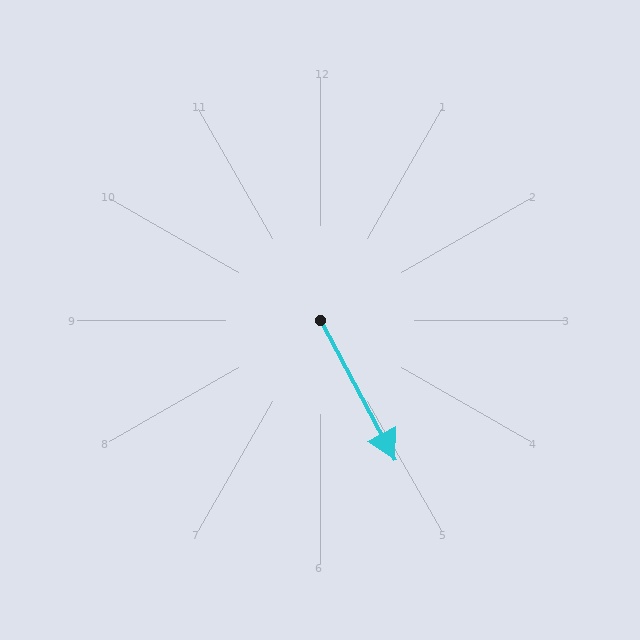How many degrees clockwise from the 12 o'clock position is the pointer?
Approximately 152 degrees.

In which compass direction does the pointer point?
Southeast.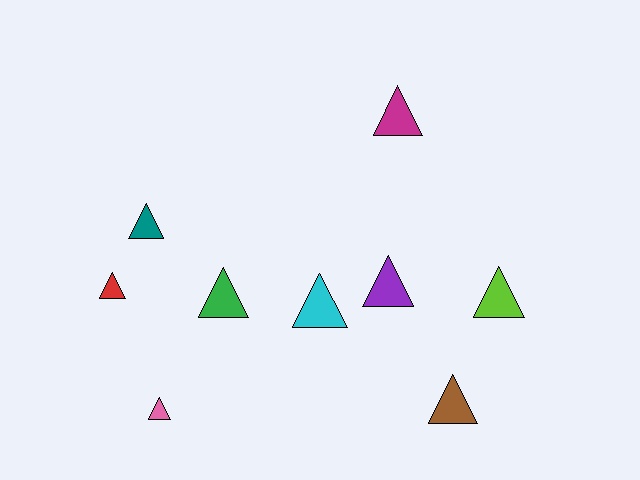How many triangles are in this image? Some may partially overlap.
There are 9 triangles.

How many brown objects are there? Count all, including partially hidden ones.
There is 1 brown object.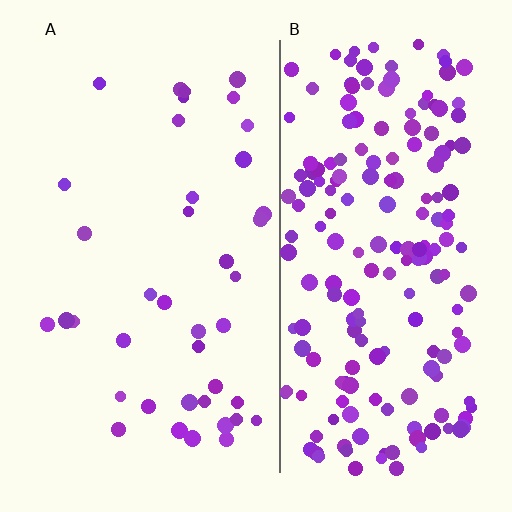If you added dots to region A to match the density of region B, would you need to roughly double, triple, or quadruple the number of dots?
Approximately quadruple.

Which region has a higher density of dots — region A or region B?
B (the right).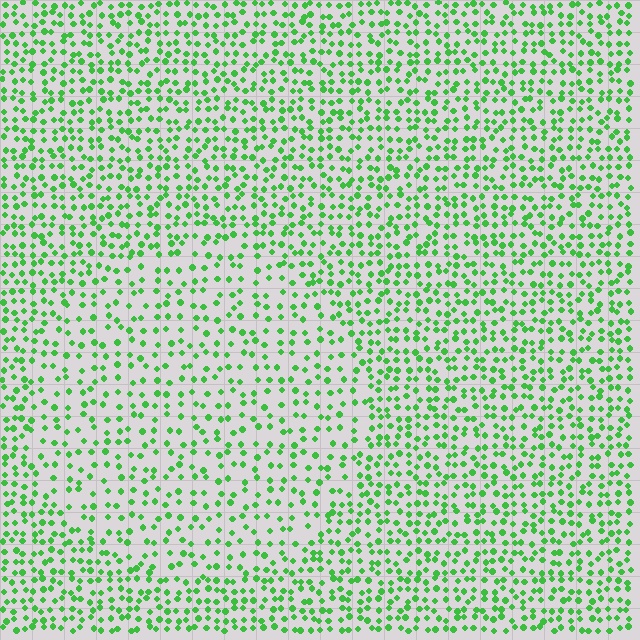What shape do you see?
I see a circle.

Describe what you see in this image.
The image contains small green elements arranged at two different densities. A circle-shaped region is visible where the elements are less densely packed than the surrounding area.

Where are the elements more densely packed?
The elements are more densely packed outside the circle boundary.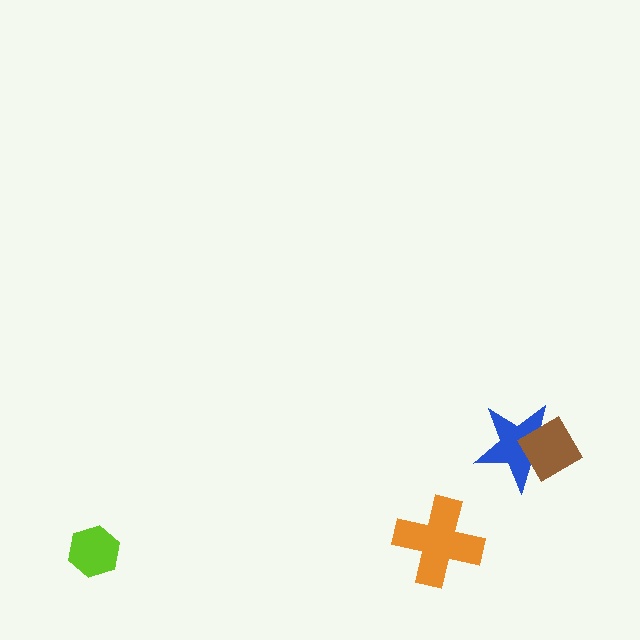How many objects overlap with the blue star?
1 object overlaps with the blue star.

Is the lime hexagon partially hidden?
No, no other shape covers it.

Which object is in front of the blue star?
The brown diamond is in front of the blue star.